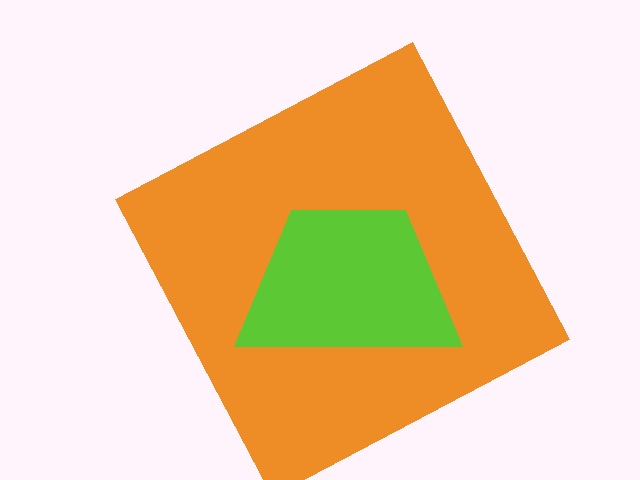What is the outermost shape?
The orange square.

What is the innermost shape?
The lime trapezoid.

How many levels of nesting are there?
2.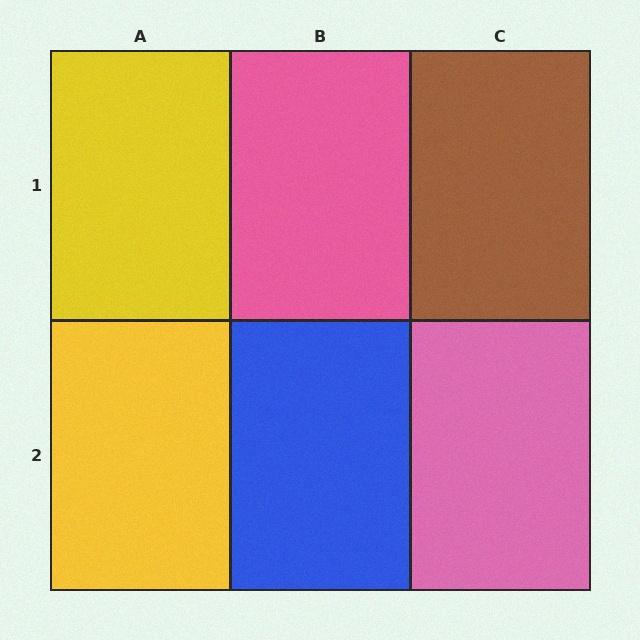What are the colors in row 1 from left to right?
Yellow, pink, brown.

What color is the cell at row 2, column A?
Yellow.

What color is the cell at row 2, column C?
Pink.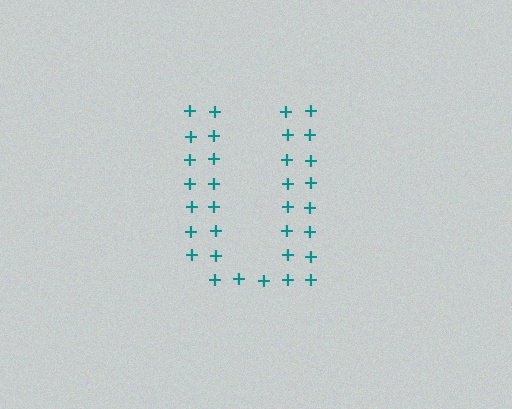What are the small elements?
The small elements are plus signs.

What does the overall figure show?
The overall figure shows the letter U.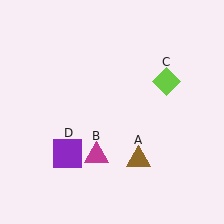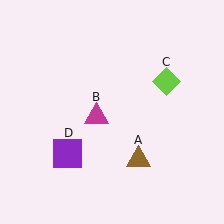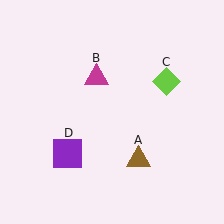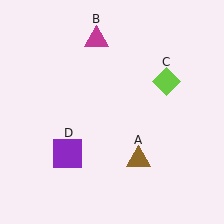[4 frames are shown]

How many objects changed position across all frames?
1 object changed position: magenta triangle (object B).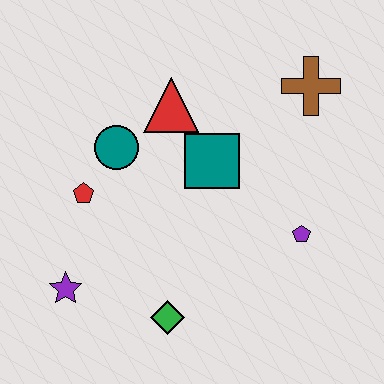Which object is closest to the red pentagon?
The teal circle is closest to the red pentagon.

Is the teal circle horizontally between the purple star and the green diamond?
Yes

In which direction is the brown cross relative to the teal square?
The brown cross is to the right of the teal square.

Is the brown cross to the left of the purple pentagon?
No